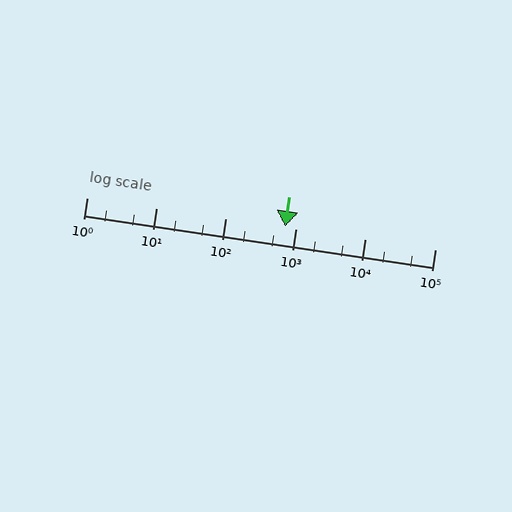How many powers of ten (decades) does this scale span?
The scale spans 5 decades, from 1 to 100000.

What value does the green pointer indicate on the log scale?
The pointer indicates approximately 700.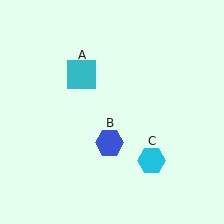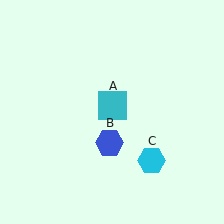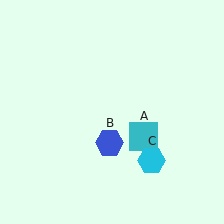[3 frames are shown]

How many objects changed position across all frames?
1 object changed position: cyan square (object A).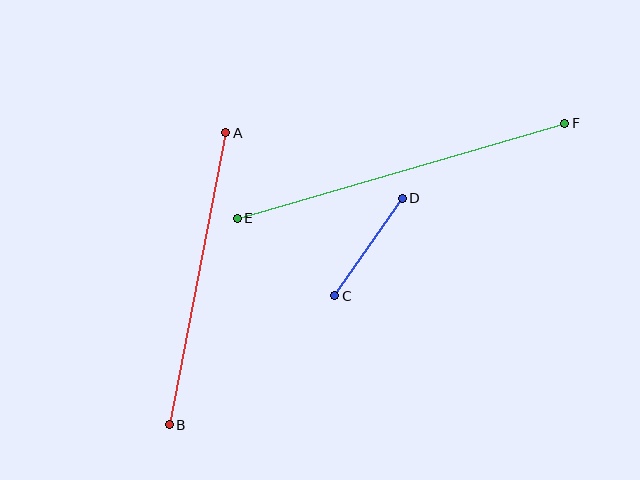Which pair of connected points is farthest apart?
Points E and F are farthest apart.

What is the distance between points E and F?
The distance is approximately 341 pixels.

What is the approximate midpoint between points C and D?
The midpoint is at approximately (368, 247) pixels.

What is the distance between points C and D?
The distance is approximately 118 pixels.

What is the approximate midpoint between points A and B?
The midpoint is at approximately (197, 279) pixels.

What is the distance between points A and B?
The distance is approximately 298 pixels.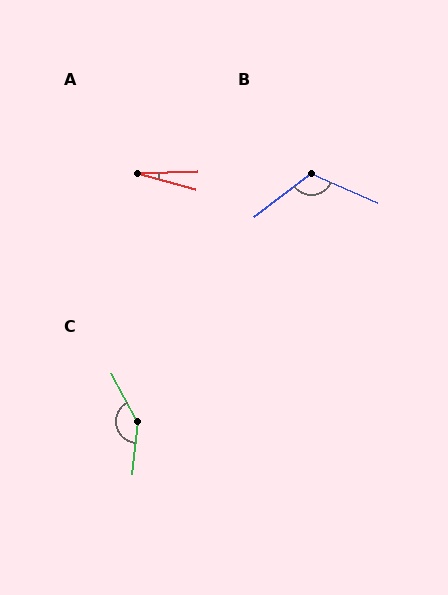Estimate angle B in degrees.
Approximately 119 degrees.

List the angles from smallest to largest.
A (17°), B (119°), C (146°).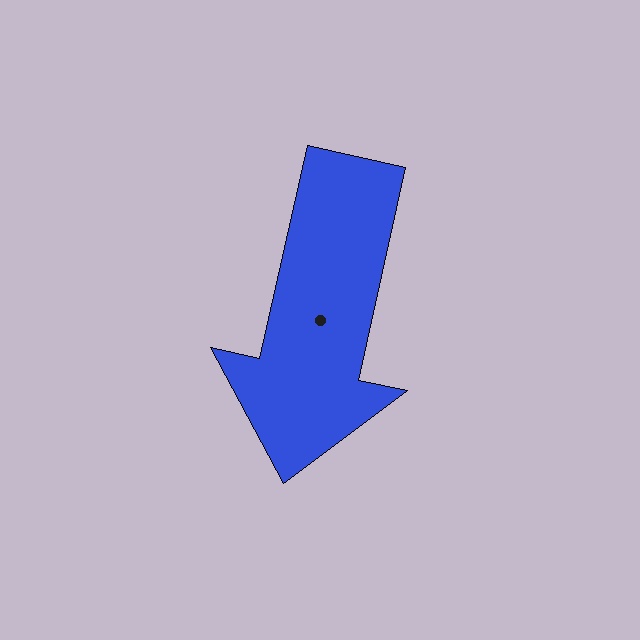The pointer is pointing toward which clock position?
Roughly 6 o'clock.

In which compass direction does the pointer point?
South.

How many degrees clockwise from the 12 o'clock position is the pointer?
Approximately 193 degrees.